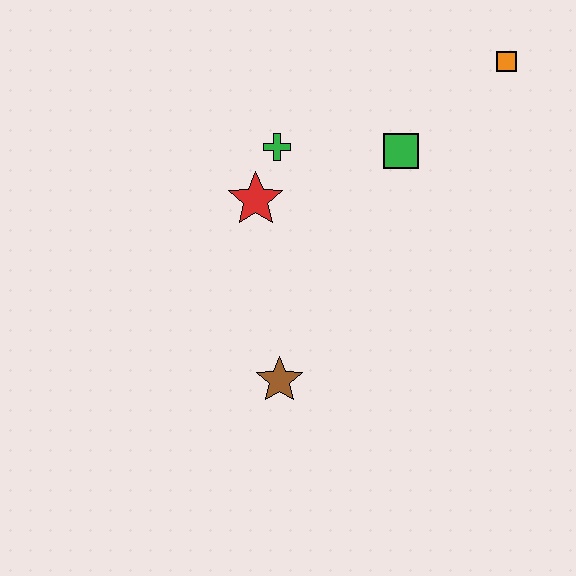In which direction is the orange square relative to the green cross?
The orange square is to the right of the green cross.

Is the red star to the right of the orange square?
No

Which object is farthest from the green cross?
The orange square is farthest from the green cross.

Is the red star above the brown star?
Yes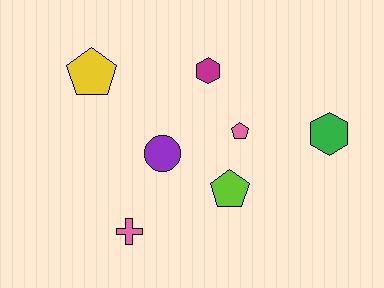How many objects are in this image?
There are 7 objects.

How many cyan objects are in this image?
There are no cyan objects.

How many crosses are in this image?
There is 1 cross.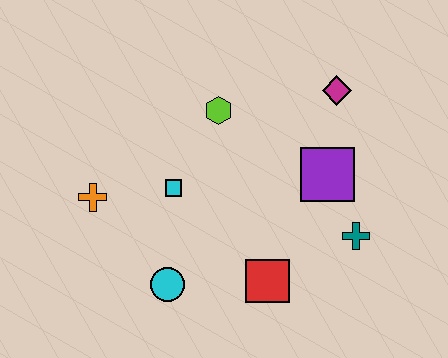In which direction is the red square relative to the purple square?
The red square is below the purple square.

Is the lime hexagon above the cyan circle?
Yes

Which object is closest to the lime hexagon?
The cyan square is closest to the lime hexagon.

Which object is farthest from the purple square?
The orange cross is farthest from the purple square.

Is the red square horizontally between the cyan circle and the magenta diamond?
Yes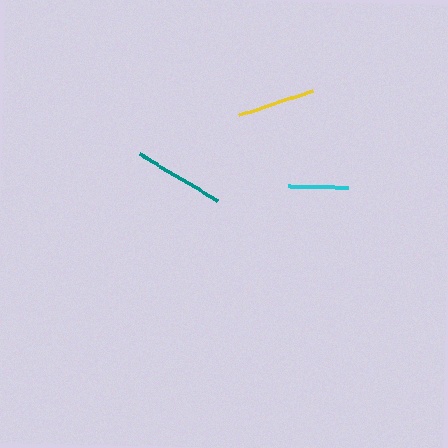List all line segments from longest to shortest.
From longest to shortest: teal, yellow, cyan.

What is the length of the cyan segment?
The cyan segment is approximately 60 pixels long.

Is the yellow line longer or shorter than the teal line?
The teal line is longer than the yellow line.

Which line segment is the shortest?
The cyan line is the shortest at approximately 60 pixels.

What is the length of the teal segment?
The teal segment is approximately 90 pixels long.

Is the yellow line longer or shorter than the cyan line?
The yellow line is longer than the cyan line.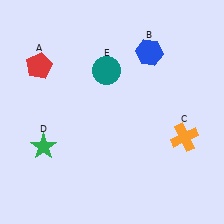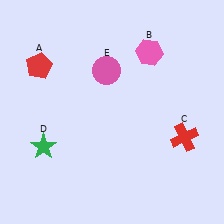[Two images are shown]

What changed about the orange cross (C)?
In Image 1, C is orange. In Image 2, it changed to red.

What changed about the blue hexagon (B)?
In Image 1, B is blue. In Image 2, it changed to pink.